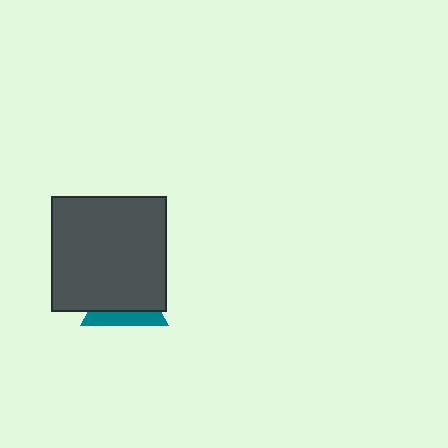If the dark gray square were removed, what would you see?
You would see the complete teal triangle.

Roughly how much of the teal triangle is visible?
A small part of it is visible (roughly 33%).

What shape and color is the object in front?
The object in front is a dark gray square.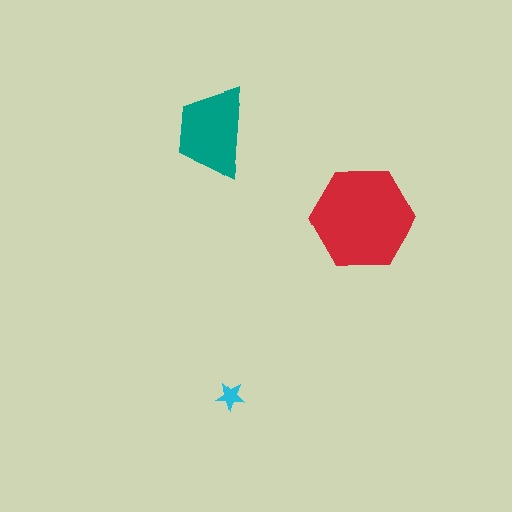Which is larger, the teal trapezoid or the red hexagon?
The red hexagon.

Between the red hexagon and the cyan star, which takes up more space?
The red hexagon.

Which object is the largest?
The red hexagon.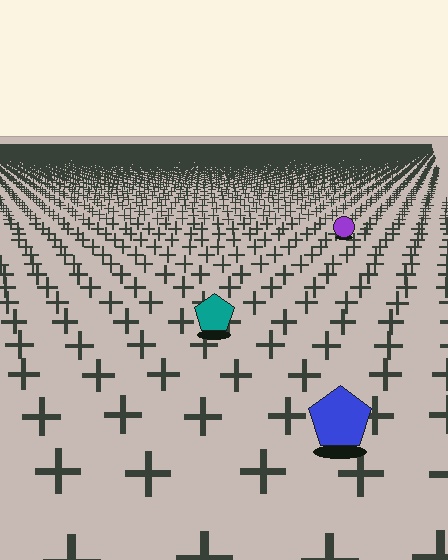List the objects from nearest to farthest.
From nearest to farthest: the blue pentagon, the teal pentagon, the purple circle.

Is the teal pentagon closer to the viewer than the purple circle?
Yes. The teal pentagon is closer — you can tell from the texture gradient: the ground texture is coarser near it.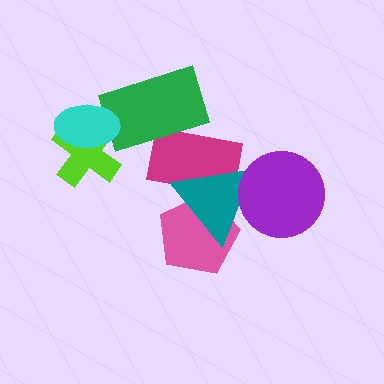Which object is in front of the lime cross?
The cyan ellipse is in front of the lime cross.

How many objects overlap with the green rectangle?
2 objects overlap with the green rectangle.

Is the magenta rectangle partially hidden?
Yes, it is partially covered by another shape.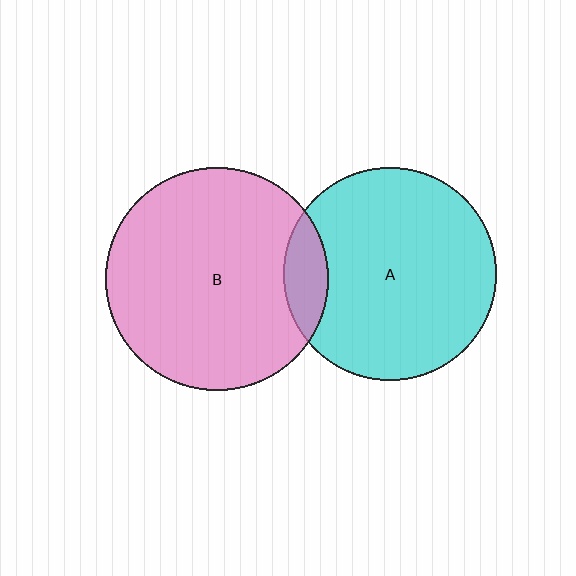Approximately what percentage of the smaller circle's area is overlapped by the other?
Approximately 10%.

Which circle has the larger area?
Circle B (pink).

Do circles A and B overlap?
Yes.